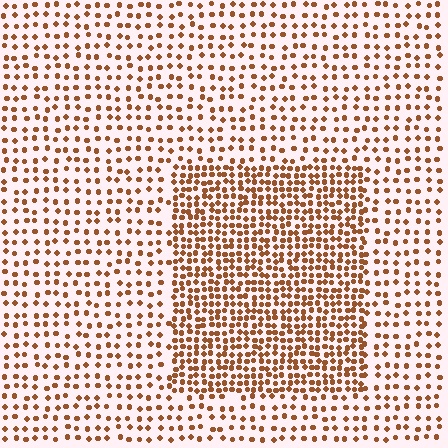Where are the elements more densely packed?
The elements are more densely packed inside the rectangle boundary.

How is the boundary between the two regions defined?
The boundary is defined by a change in element density (approximately 2.1x ratio). All elements are the same color, size, and shape.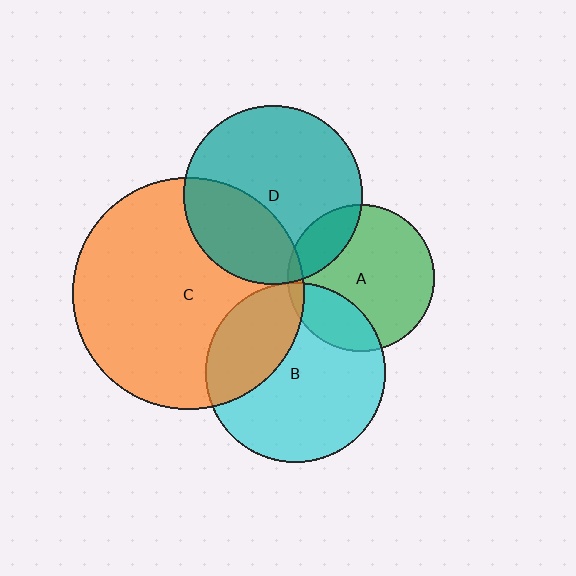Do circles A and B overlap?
Yes.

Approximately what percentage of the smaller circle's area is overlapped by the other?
Approximately 25%.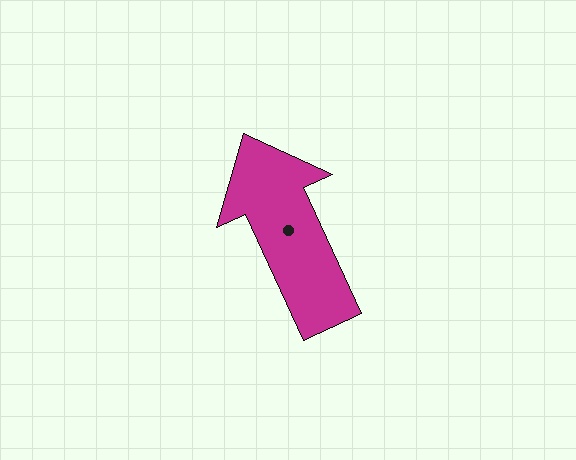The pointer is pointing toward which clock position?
Roughly 11 o'clock.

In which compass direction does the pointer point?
Northwest.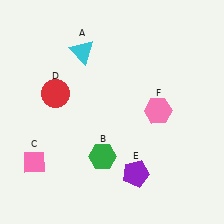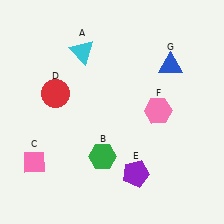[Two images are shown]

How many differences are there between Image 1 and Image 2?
There is 1 difference between the two images.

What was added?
A blue triangle (G) was added in Image 2.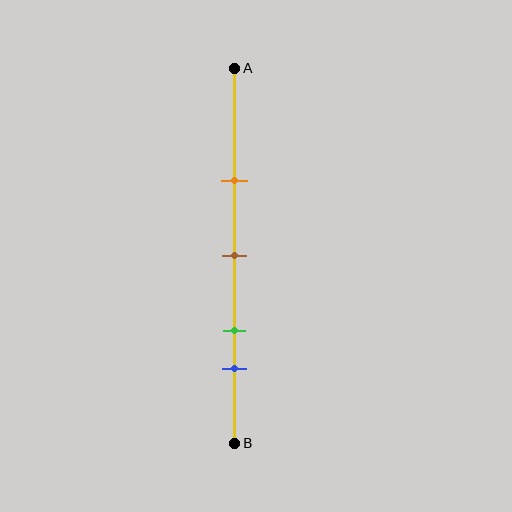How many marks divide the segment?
There are 4 marks dividing the segment.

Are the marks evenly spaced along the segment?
No, the marks are not evenly spaced.